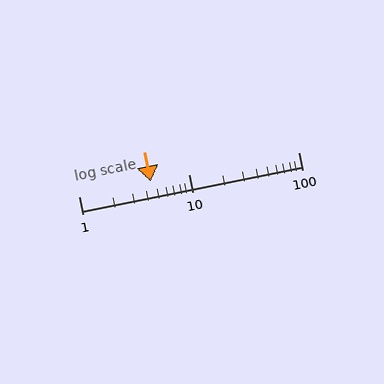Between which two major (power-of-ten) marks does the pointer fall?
The pointer is between 1 and 10.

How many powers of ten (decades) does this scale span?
The scale spans 2 decades, from 1 to 100.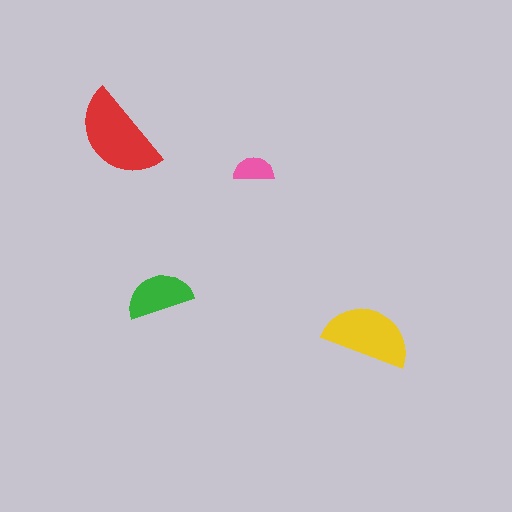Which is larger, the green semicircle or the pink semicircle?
The green one.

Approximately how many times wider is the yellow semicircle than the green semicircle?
About 1.5 times wider.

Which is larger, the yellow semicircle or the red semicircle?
The red one.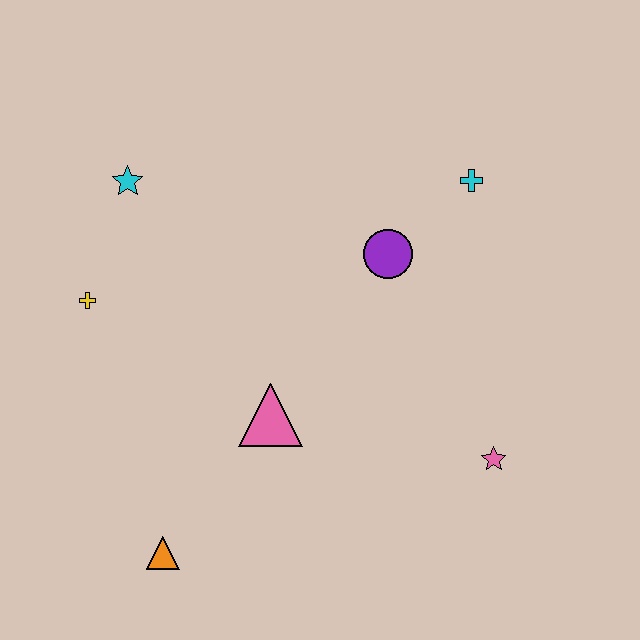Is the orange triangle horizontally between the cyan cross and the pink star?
No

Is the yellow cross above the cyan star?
No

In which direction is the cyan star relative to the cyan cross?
The cyan star is to the left of the cyan cross.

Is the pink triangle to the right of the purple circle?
No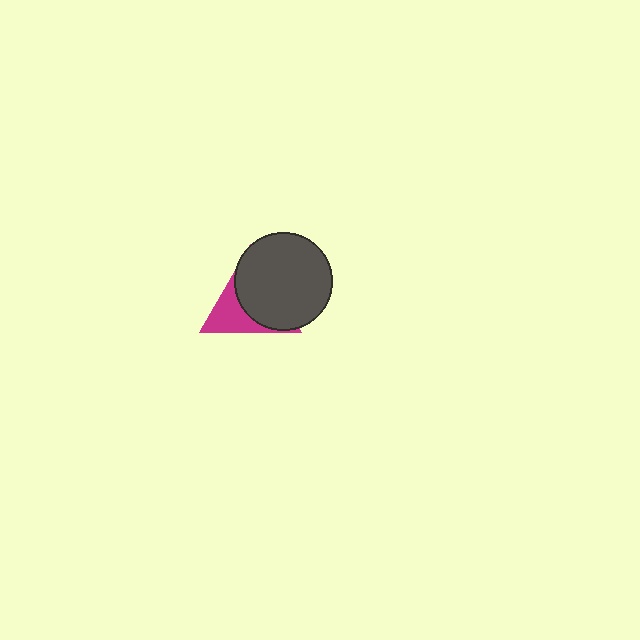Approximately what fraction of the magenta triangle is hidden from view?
Roughly 61% of the magenta triangle is hidden behind the dark gray circle.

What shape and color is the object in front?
The object in front is a dark gray circle.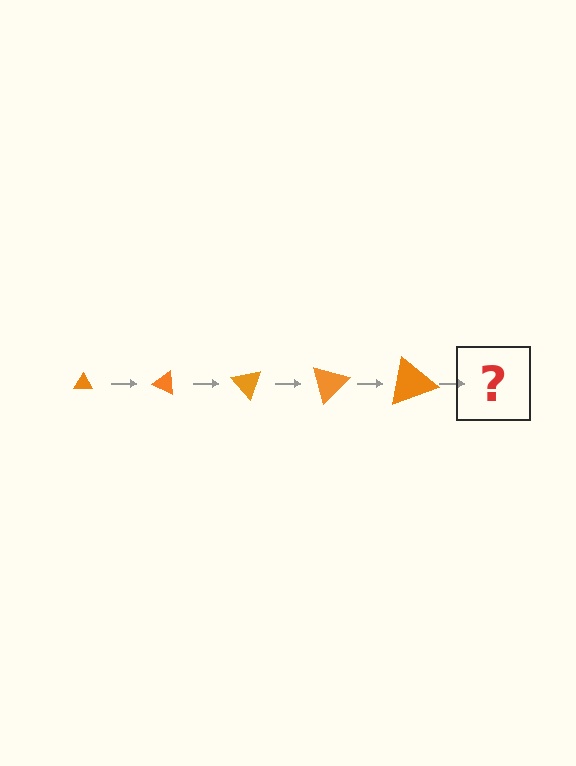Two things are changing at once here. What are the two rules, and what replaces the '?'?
The two rules are that the triangle grows larger each step and it rotates 25 degrees each step. The '?' should be a triangle, larger than the previous one and rotated 125 degrees from the start.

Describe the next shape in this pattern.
It should be a triangle, larger than the previous one and rotated 125 degrees from the start.